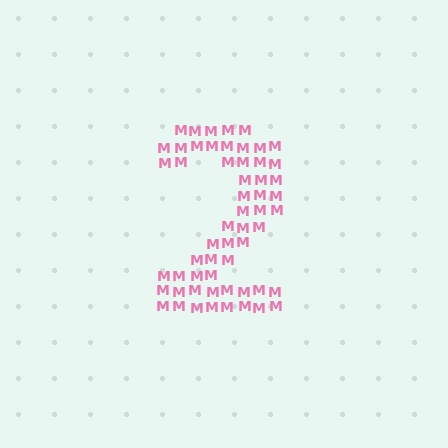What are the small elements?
The small elements are letter M's.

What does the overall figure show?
The overall figure shows the digit 2.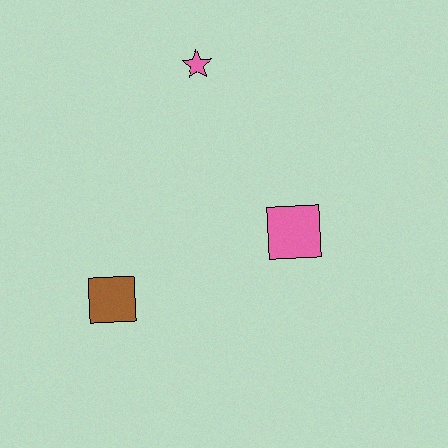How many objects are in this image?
There are 3 objects.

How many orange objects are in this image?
There are no orange objects.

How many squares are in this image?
There are 2 squares.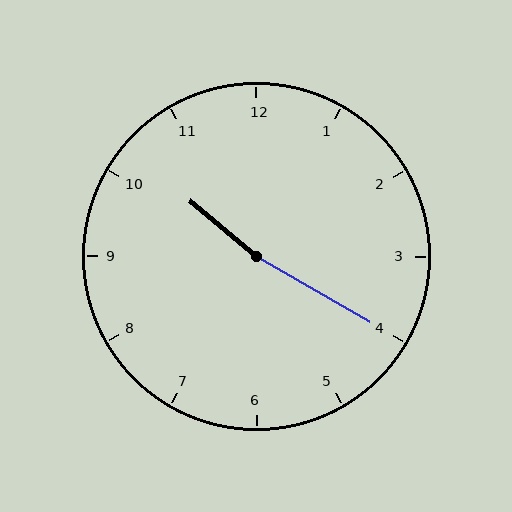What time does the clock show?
10:20.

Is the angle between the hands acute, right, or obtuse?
It is obtuse.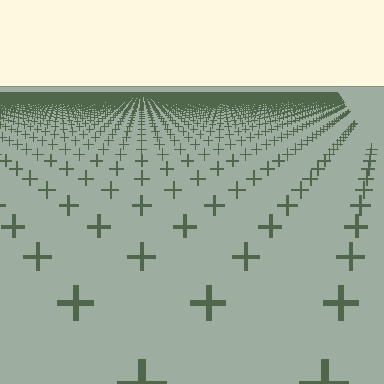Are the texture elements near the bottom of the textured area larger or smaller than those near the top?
Larger. Near the bottom, elements are closer to the viewer and appear at a bigger on-screen size.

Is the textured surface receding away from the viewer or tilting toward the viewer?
The surface is receding away from the viewer. Texture elements get smaller and denser toward the top.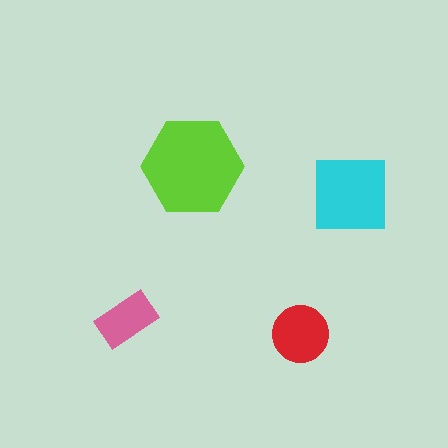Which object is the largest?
The lime hexagon.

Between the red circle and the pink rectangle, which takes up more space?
The red circle.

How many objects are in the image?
There are 4 objects in the image.